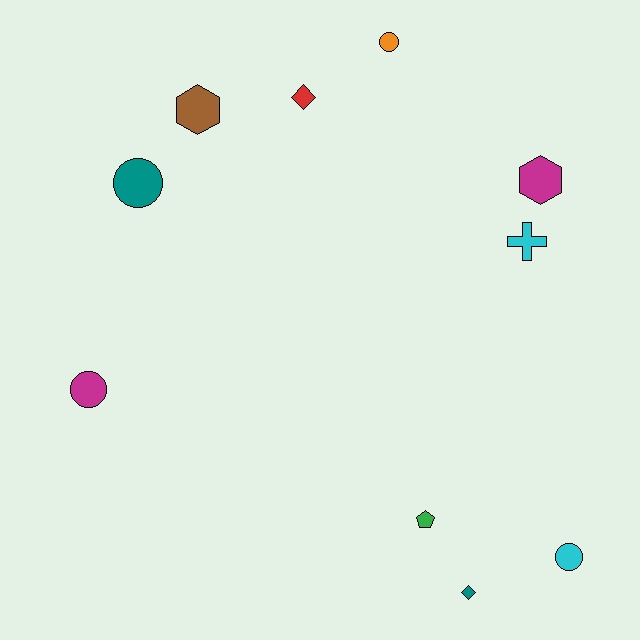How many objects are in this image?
There are 10 objects.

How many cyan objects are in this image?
There are 2 cyan objects.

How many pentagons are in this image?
There is 1 pentagon.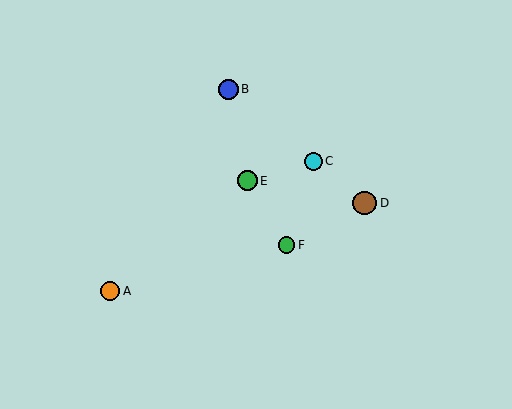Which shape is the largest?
The brown circle (labeled D) is the largest.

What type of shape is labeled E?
Shape E is a green circle.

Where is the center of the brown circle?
The center of the brown circle is at (365, 203).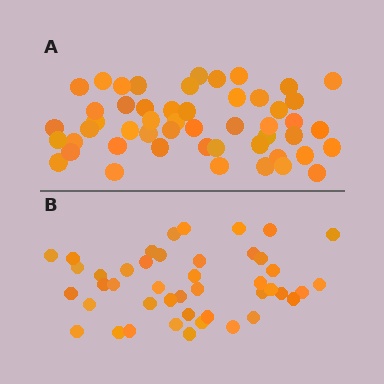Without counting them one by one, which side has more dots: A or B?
Region A (the top region) has more dots.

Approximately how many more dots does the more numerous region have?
Region A has roughly 8 or so more dots than region B.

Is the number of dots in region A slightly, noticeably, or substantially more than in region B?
Region A has only slightly more — the two regions are fairly close. The ratio is roughly 1.2 to 1.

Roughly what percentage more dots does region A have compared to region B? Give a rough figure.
About 15% more.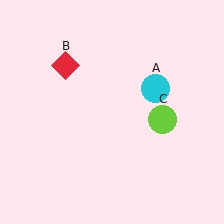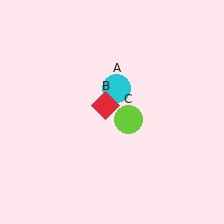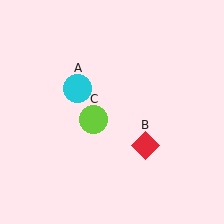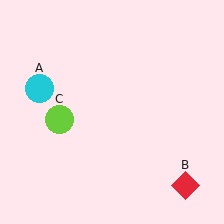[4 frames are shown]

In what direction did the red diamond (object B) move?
The red diamond (object B) moved down and to the right.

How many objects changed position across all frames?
3 objects changed position: cyan circle (object A), red diamond (object B), lime circle (object C).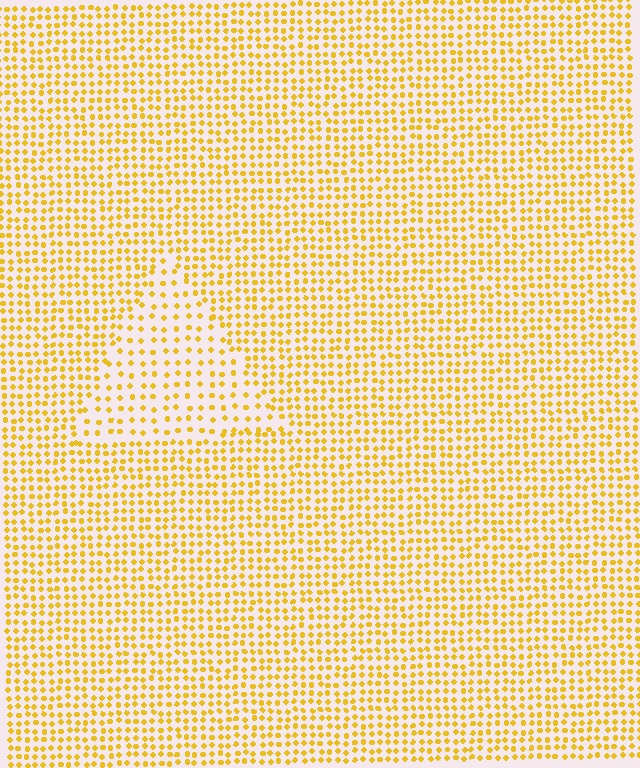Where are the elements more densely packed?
The elements are more densely packed outside the triangle boundary.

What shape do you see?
I see a triangle.